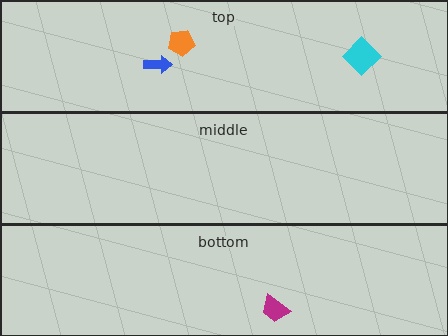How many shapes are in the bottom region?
1.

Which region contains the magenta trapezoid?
The bottom region.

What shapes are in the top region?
The blue arrow, the orange pentagon, the cyan diamond.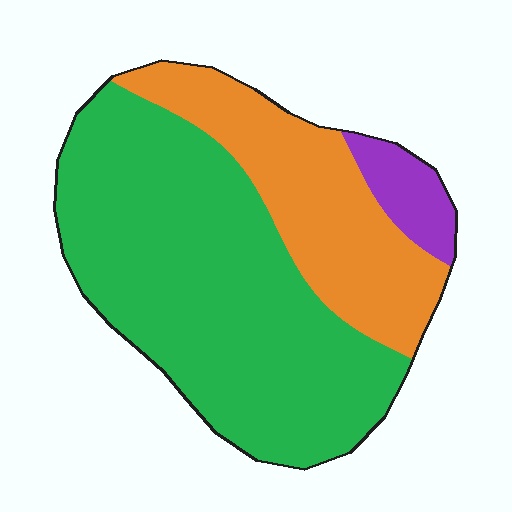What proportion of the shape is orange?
Orange covers roughly 30% of the shape.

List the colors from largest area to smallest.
From largest to smallest: green, orange, purple.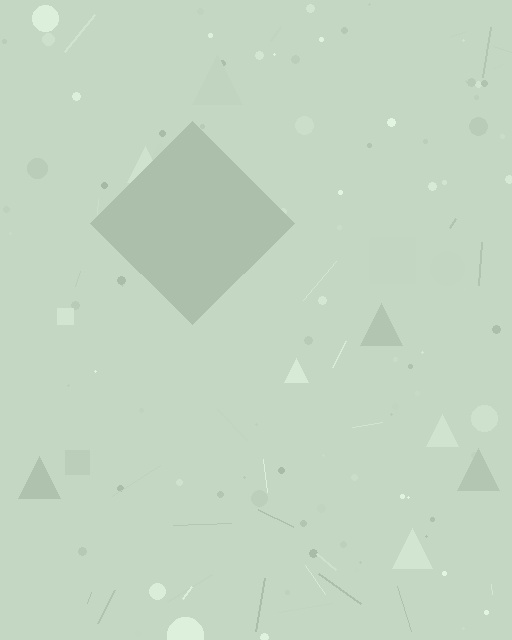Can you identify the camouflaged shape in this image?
The camouflaged shape is a diamond.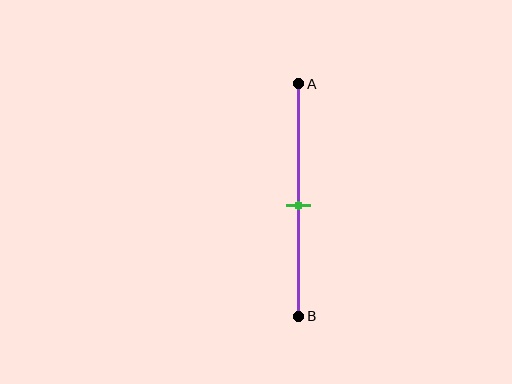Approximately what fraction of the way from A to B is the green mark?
The green mark is approximately 55% of the way from A to B.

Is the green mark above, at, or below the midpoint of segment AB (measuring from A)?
The green mark is approximately at the midpoint of segment AB.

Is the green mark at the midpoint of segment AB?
Yes, the mark is approximately at the midpoint.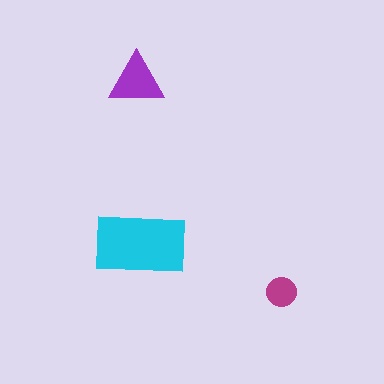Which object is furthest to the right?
The magenta circle is rightmost.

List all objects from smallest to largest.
The magenta circle, the purple triangle, the cyan rectangle.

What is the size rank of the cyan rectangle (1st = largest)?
1st.